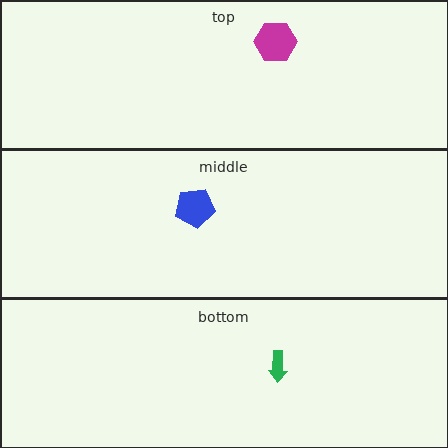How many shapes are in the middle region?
1.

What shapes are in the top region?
The magenta hexagon.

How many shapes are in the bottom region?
1.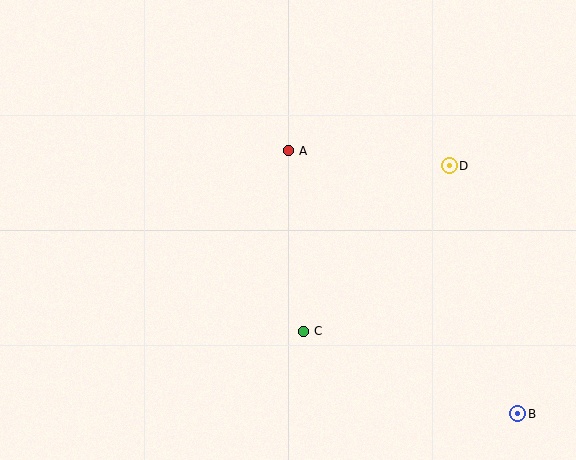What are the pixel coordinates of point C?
Point C is at (304, 331).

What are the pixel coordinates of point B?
Point B is at (518, 414).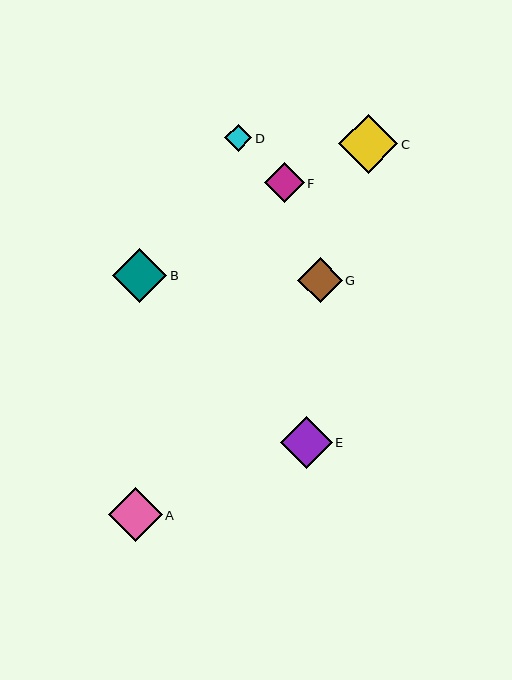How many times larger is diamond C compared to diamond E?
Diamond C is approximately 1.1 times the size of diamond E.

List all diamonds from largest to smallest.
From largest to smallest: C, B, A, E, G, F, D.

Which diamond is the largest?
Diamond C is the largest with a size of approximately 59 pixels.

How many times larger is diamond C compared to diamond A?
Diamond C is approximately 1.1 times the size of diamond A.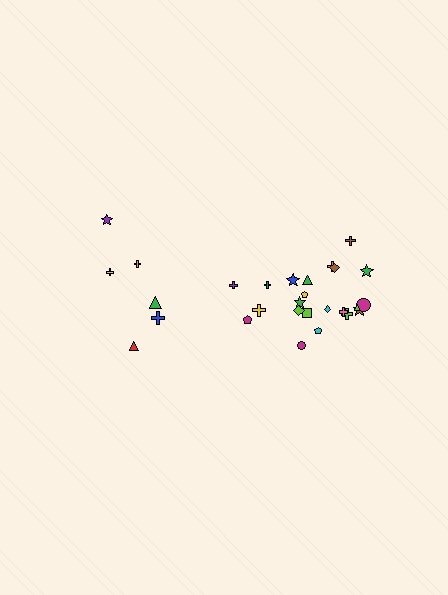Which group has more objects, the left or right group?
The right group.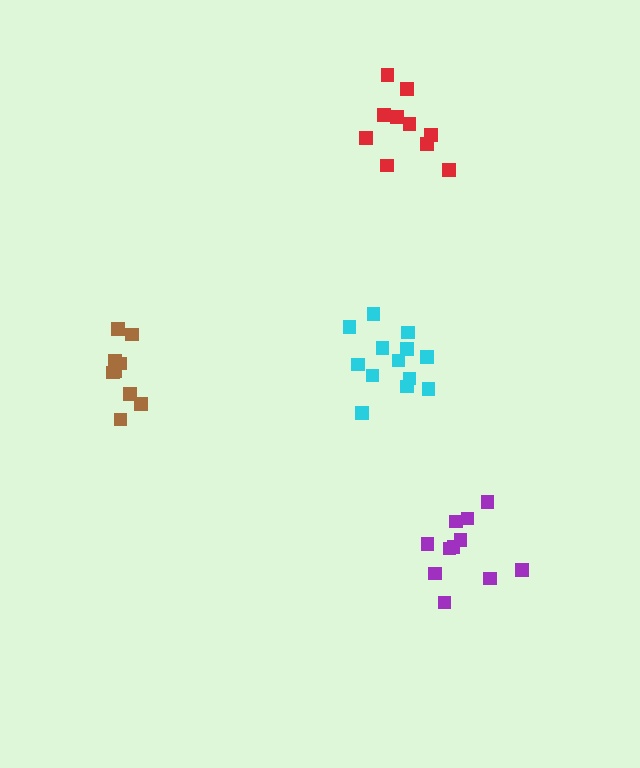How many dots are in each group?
Group 1: 11 dots, Group 2: 13 dots, Group 3: 10 dots, Group 4: 10 dots (44 total).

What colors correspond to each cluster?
The clusters are colored: purple, cyan, red, brown.